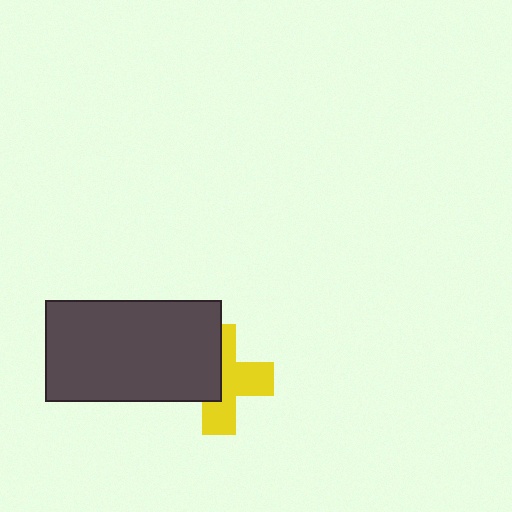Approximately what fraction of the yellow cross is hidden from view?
Roughly 45% of the yellow cross is hidden behind the dark gray rectangle.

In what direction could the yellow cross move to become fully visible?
The yellow cross could move right. That would shift it out from behind the dark gray rectangle entirely.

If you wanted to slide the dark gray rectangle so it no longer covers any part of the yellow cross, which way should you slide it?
Slide it left — that is the most direct way to separate the two shapes.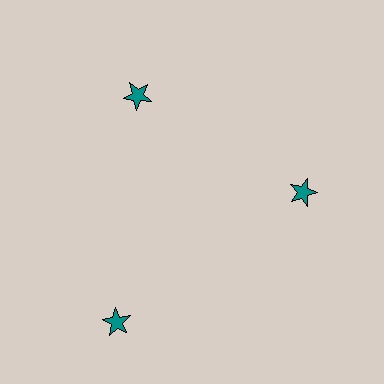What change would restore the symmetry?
The symmetry would be restored by moving it inward, back onto the ring so that all 3 stars sit at equal angles and equal distance from the center.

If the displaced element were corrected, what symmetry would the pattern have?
It would have 3-fold rotational symmetry — the pattern would map onto itself every 120 degrees.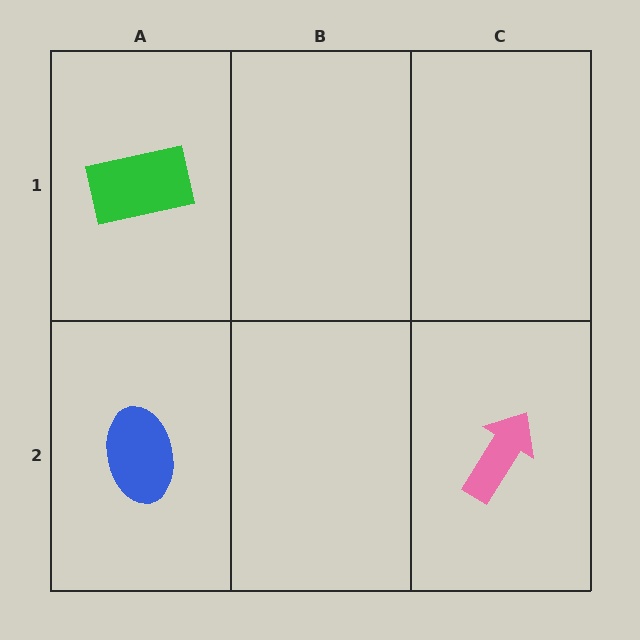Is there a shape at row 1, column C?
No, that cell is empty.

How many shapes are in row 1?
1 shape.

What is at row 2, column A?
A blue ellipse.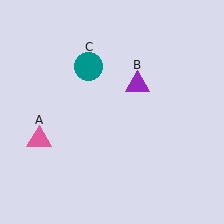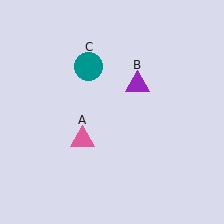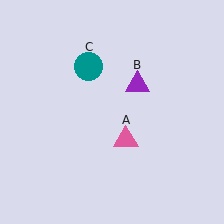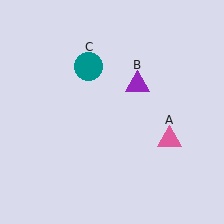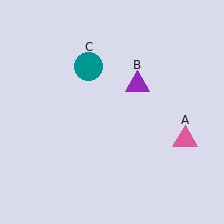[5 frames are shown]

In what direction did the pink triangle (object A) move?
The pink triangle (object A) moved right.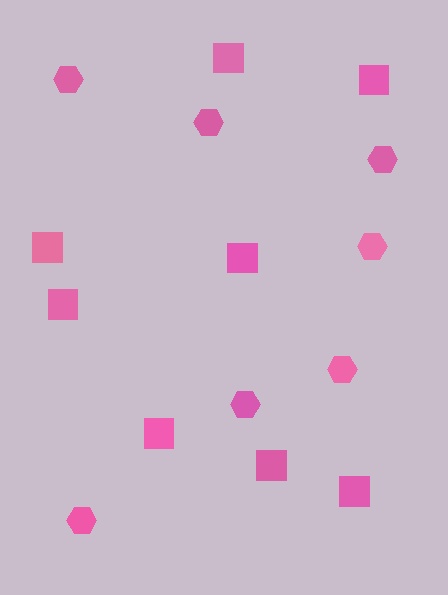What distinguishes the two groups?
There are 2 groups: one group of squares (8) and one group of hexagons (7).